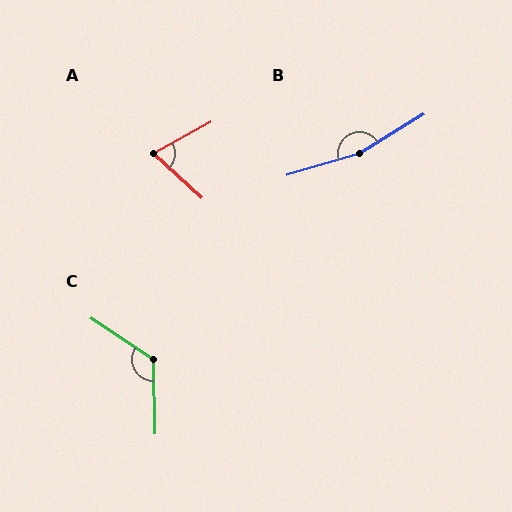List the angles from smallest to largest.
A (71°), C (125°), B (165°).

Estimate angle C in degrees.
Approximately 125 degrees.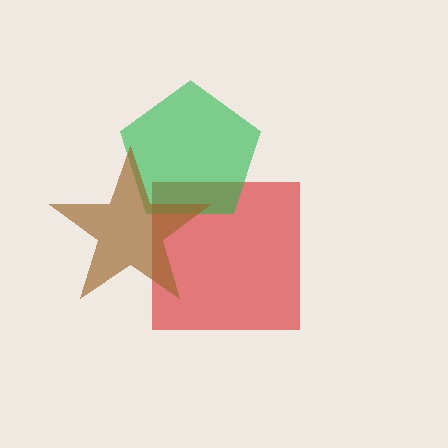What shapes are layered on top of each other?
The layered shapes are: a red square, a green pentagon, a brown star.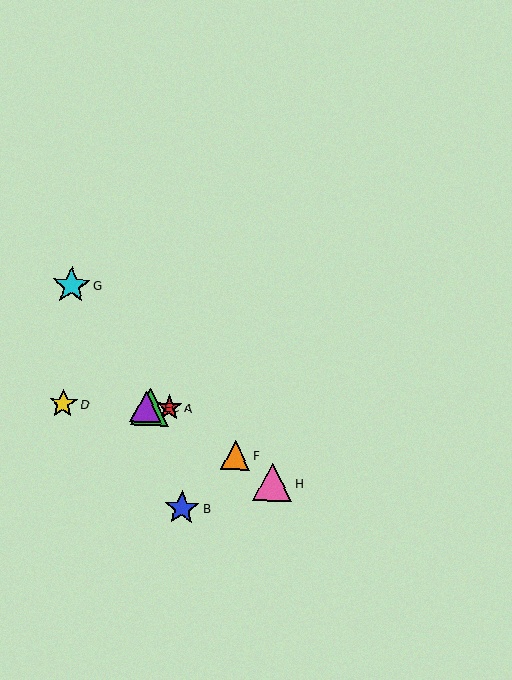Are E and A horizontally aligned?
Yes, both are at y≈407.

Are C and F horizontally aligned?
No, C is at y≈407 and F is at y≈455.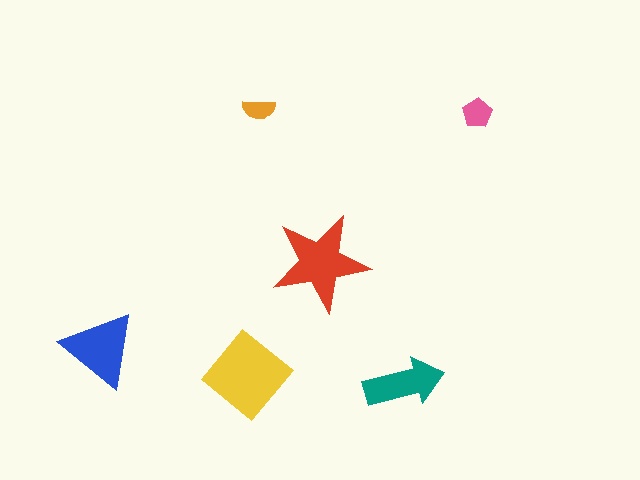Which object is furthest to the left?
The blue triangle is leftmost.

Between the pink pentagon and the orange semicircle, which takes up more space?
The pink pentagon.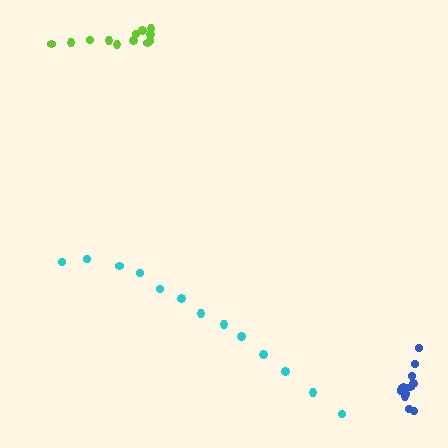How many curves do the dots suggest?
There are 3 distinct paths.